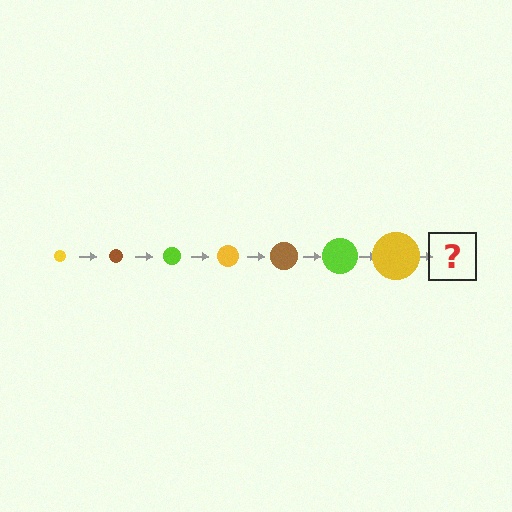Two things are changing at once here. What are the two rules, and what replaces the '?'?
The two rules are that the circle grows larger each step and the color cycles through yellow, brown, and lime. The '?' should be a brown circle, larger than the previous one.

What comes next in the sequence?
The next element should be a brown circle, larger than the previous one.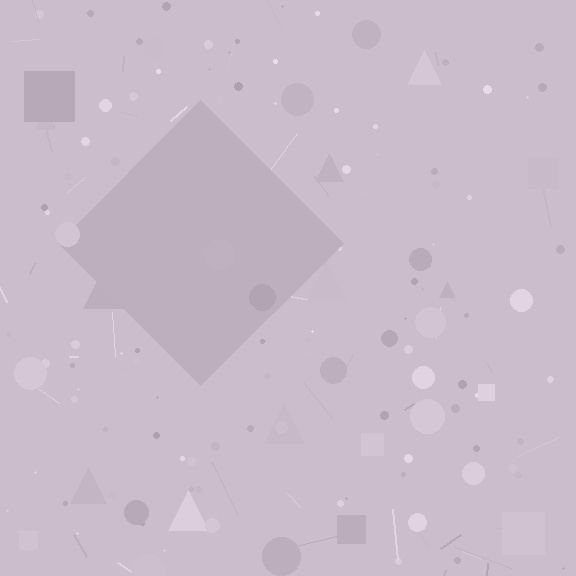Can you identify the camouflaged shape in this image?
The camouflaged shape is a diamond.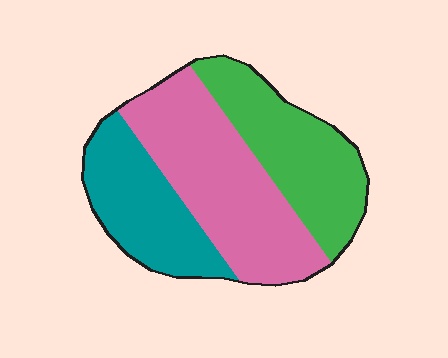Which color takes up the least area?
Teal, at roughly 25%.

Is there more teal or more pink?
Pink.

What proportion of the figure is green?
Green takes up about one third (1/3) of the figure.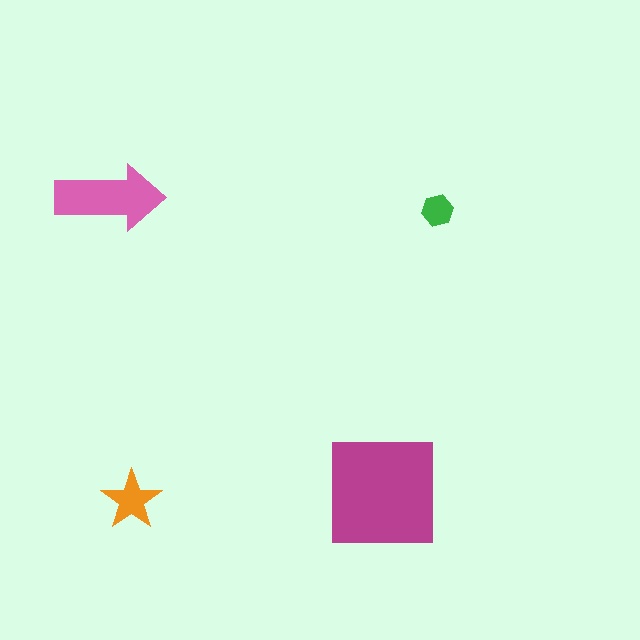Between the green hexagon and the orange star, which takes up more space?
The orange star.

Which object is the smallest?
The green hexagon.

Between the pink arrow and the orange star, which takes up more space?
The pink arrow.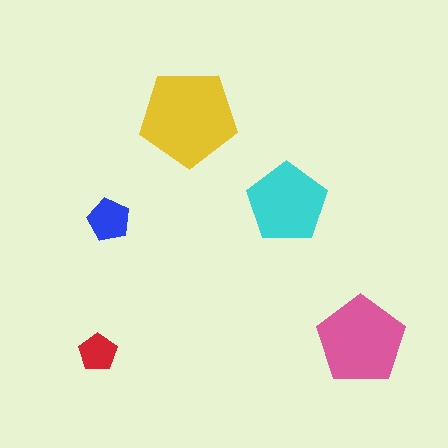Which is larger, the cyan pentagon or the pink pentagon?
The pink one.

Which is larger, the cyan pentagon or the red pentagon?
The cyan one.